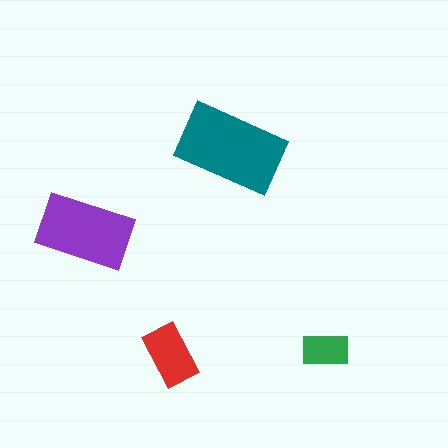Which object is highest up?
The teal rectangle is topmost.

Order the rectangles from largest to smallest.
the teal one, the purple one, the red one, the green one.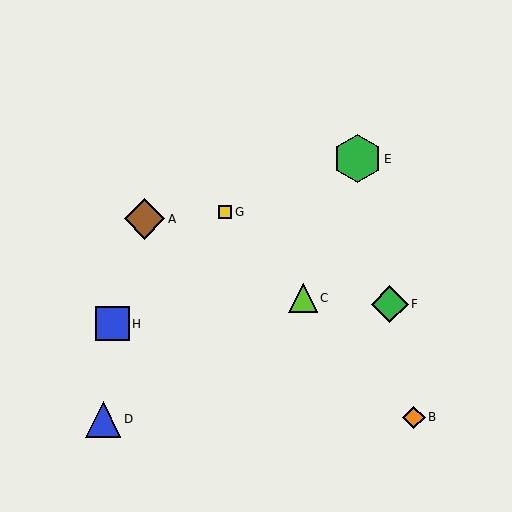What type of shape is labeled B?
Shape B is an orange diamond.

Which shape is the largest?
The green hexagon (labeled E) is the largest.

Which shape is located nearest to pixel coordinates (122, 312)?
The blue square (labeled H) at (113, 324) is nearest to that location.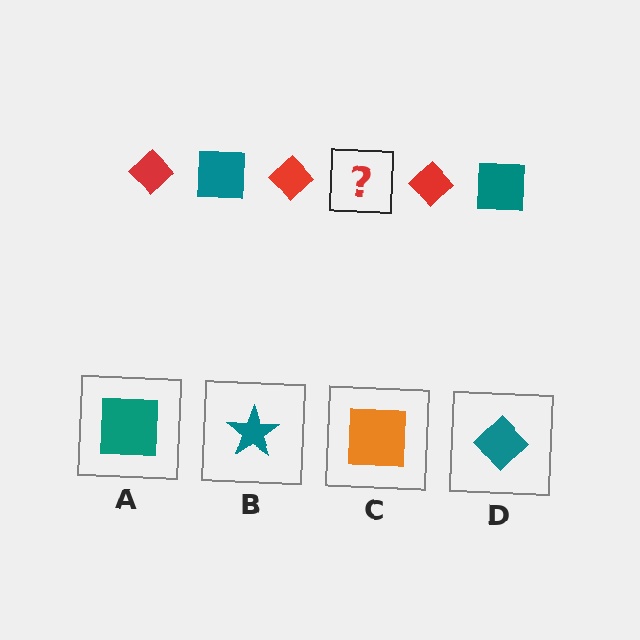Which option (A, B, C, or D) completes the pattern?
A.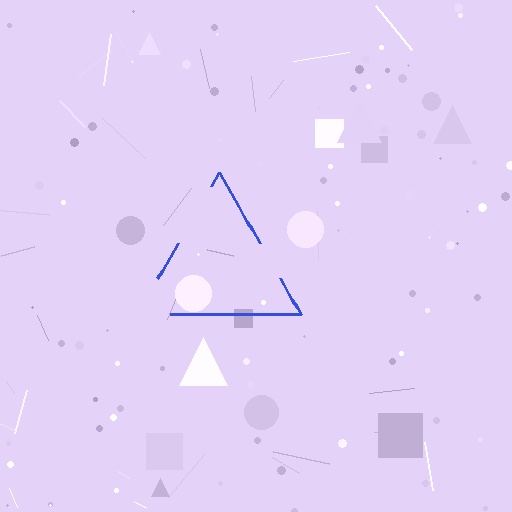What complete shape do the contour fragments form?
The contour fragments form a triangle.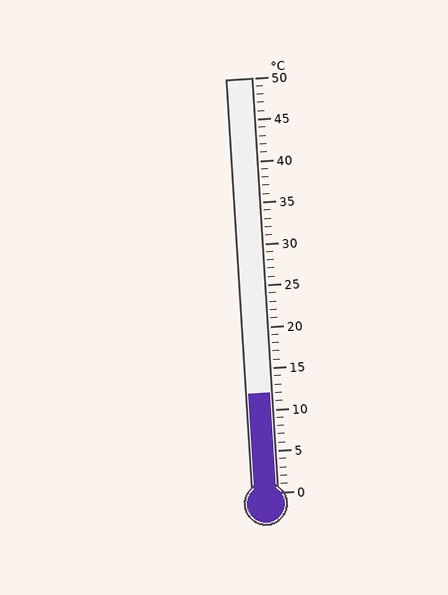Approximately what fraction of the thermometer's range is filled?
The thermometer is filled to approximately 25% of its range.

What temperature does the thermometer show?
The thermometer shows approximately 12°C.